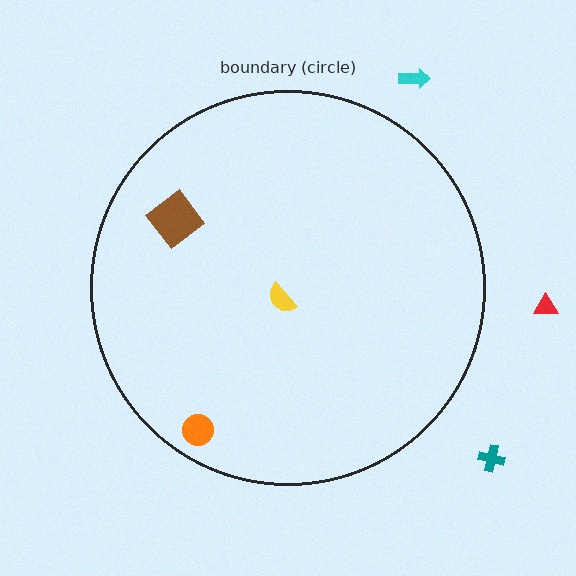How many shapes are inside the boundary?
3 inside, 3 outside.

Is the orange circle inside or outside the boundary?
Inside.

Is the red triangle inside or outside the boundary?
Outside.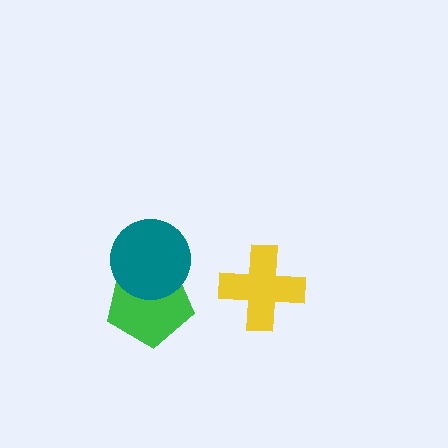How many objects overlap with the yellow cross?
0 objects overlap with the yellow cross.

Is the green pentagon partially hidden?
Yes, it is partially covered by another shape.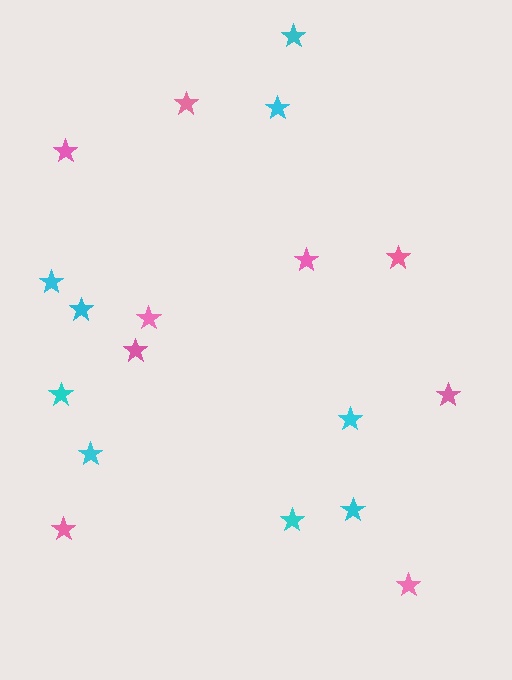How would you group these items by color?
There are 2 groups: one group of cyan stars (9) and one group of pink stars (9).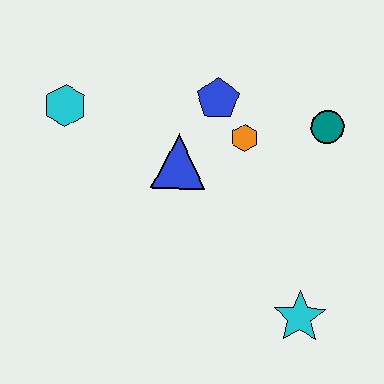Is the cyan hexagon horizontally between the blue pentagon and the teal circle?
No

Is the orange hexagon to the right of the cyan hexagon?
Yes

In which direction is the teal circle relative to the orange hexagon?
The teal circle is to the right of the orange hexagon.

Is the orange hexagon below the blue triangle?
No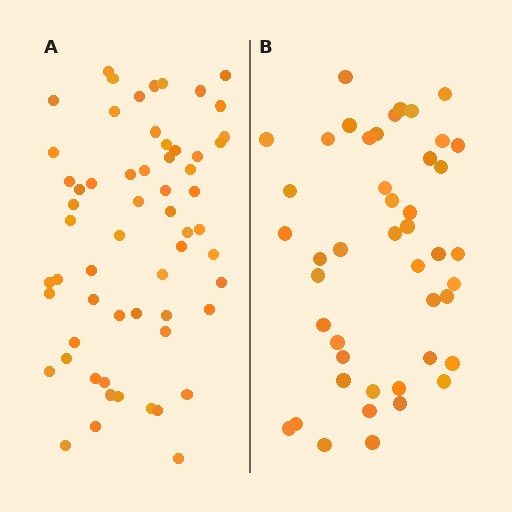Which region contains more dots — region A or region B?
Region A (the left region) has more dots.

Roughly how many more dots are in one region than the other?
Region A has approximately 15 more dots than region B.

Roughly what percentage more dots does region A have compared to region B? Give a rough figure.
About 35% more.